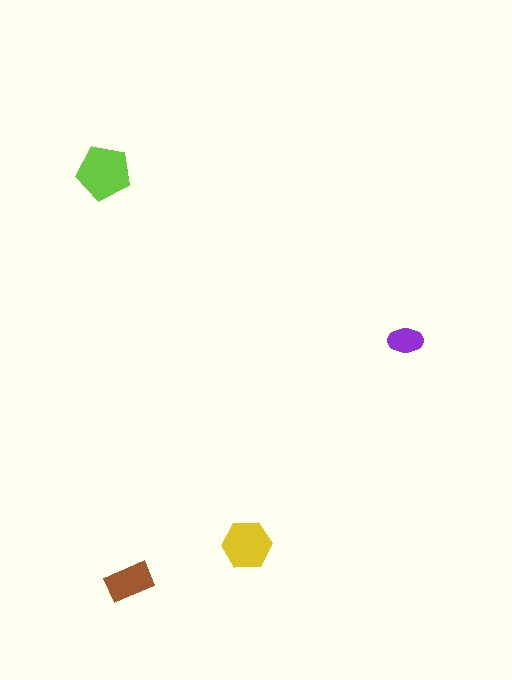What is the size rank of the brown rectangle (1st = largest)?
3rd.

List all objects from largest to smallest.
The lime pentagon, the yellow hexagon, the brown rectangle, the purple ellipse.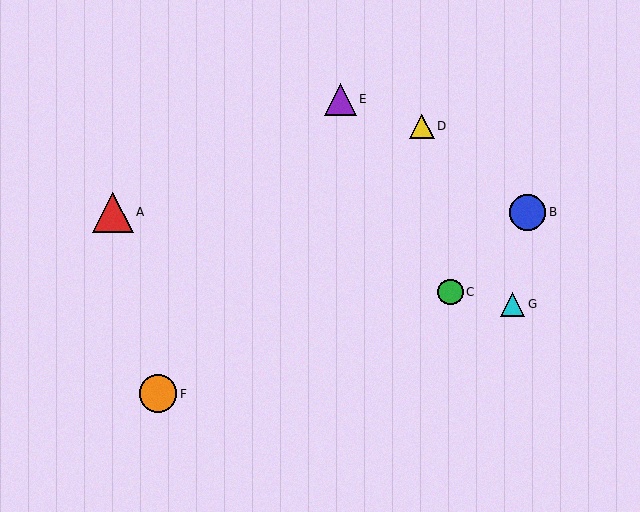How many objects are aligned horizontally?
2 objects (A, B) are aligned horizontally.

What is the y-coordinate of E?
Object E is at y≈99.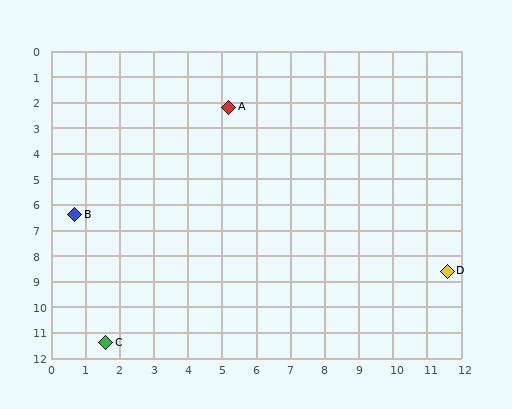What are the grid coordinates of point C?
Point C is at approximately (1.6, 11.4).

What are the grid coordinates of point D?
Point D is at approximately (11.6, 8.6).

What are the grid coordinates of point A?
Point A is at approximately (5.2, 2.2).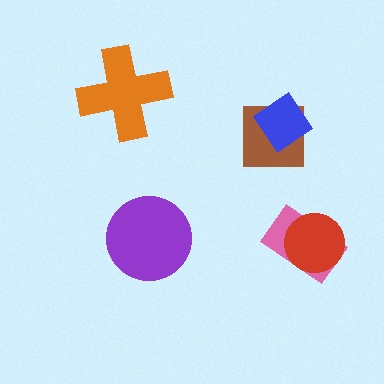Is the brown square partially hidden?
Yes, it is partially covered by another shape.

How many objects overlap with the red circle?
1 object overlaps with the red circle.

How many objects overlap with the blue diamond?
1 object overlaps with the blue diamond.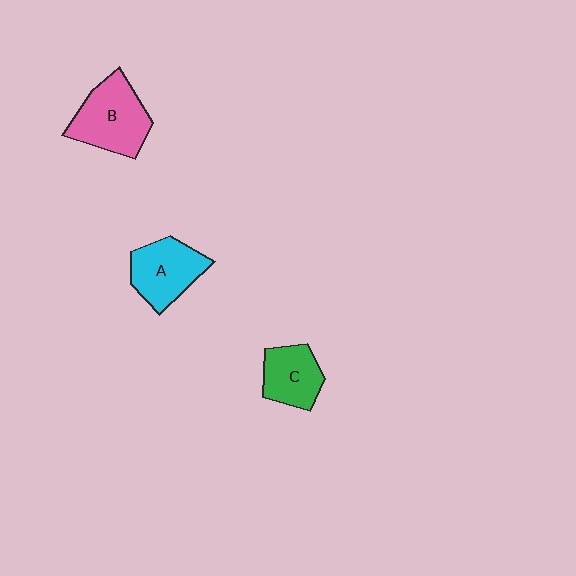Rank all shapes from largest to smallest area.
From largest to smallest: B (pink), A (cyan), C (green).